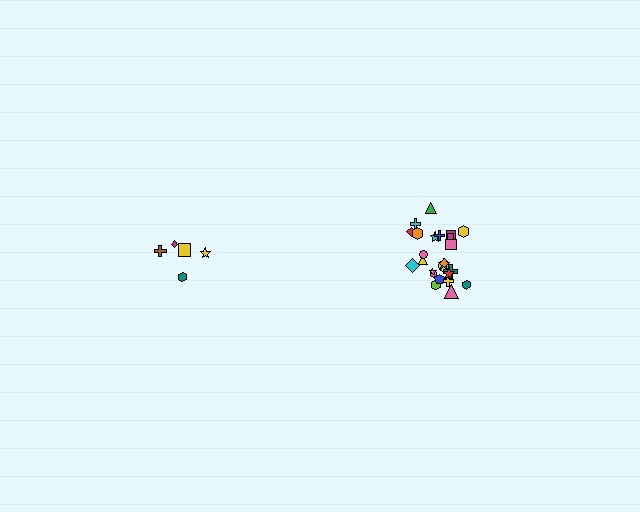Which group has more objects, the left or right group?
The right group.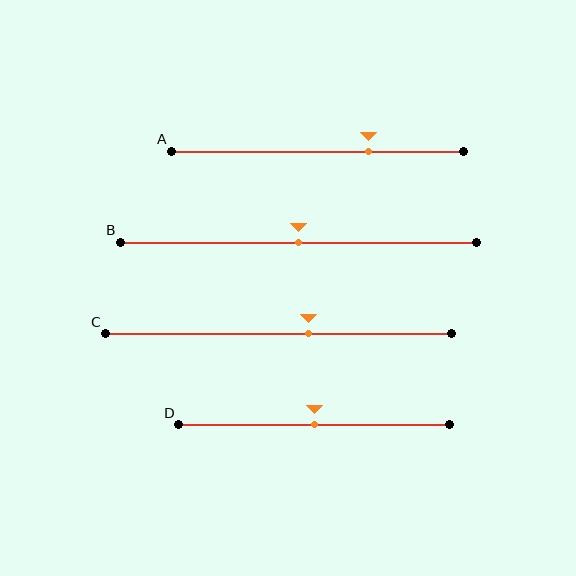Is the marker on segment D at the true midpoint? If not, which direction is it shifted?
Yes, the marker on segment D is at the true midpoint.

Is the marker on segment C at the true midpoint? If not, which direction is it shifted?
No, the marker on segment C is shifted to the right by about 9% of the segment length.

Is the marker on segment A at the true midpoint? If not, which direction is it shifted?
No, the marker on segment A is shifted to the right by about 17% of the segment length.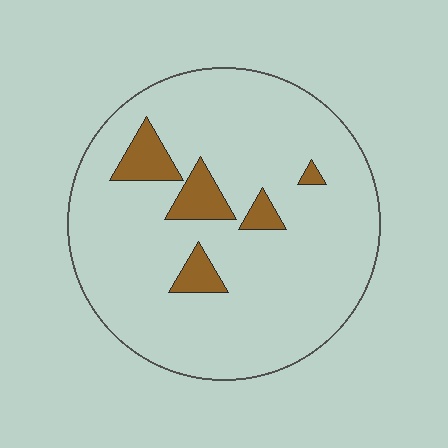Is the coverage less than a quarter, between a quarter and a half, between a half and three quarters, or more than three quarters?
Less than a quarter.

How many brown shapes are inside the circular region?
5.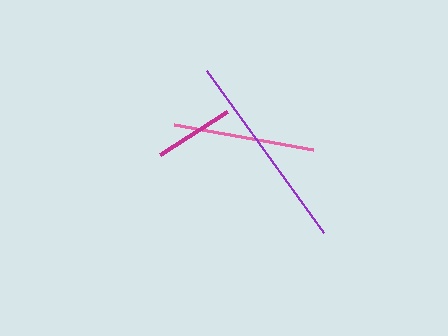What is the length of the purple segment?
The purple segment is approximately 200 pixels long.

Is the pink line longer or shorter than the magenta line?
The pink line is longer than the magenta line.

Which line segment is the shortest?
The magenta line is the shortest at approximately 80 pixels.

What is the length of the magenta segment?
The magenta segment is approximately 80 pixels long.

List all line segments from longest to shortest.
From longest to shortest: purple, pink, magenta.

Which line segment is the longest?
The purple line is the longest at approximately 200 pixels.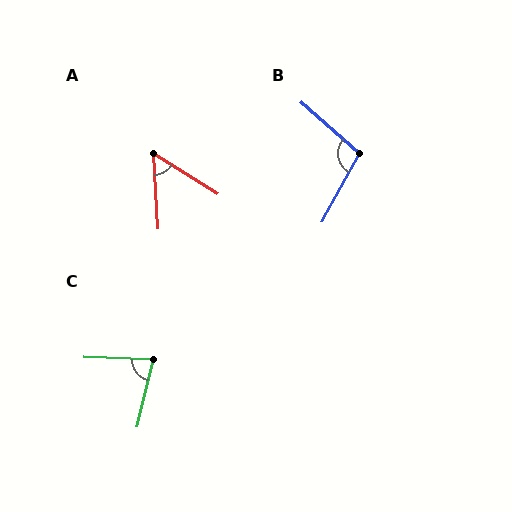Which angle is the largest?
B, at approximately 102 degrees.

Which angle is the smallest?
A, at approximately 55 degrees.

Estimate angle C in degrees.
Approximately 78 degrees.